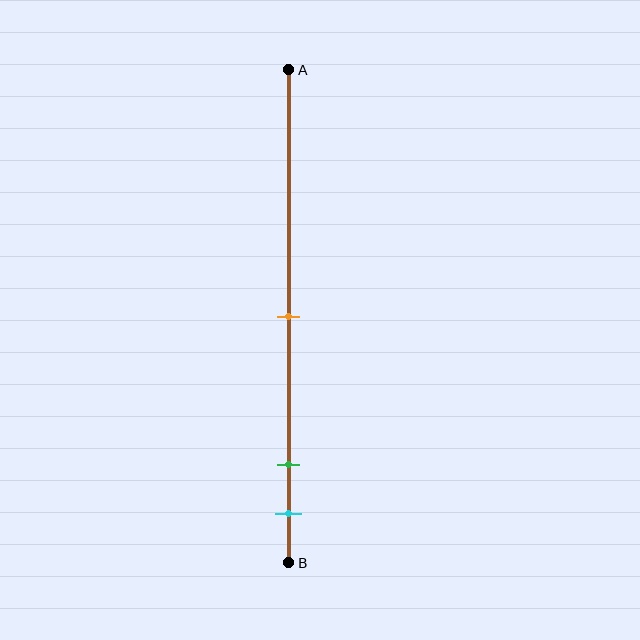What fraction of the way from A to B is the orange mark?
The orange mark is approximately 50% (0.5) of the way from A to B.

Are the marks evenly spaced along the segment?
No, the marks are not evenly spaced.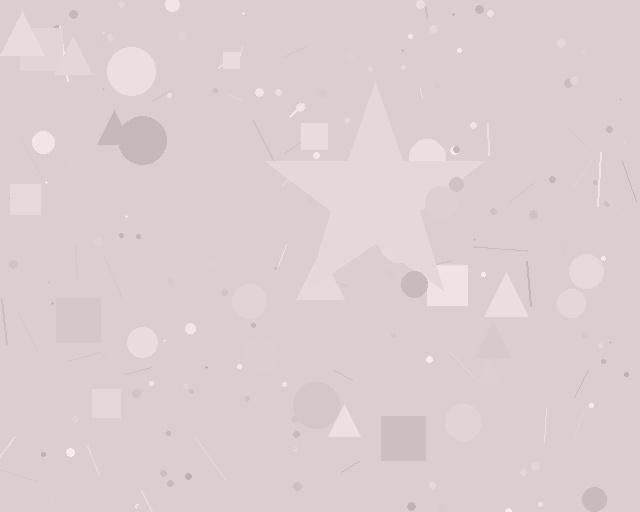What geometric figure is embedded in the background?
A star is embedded in the background.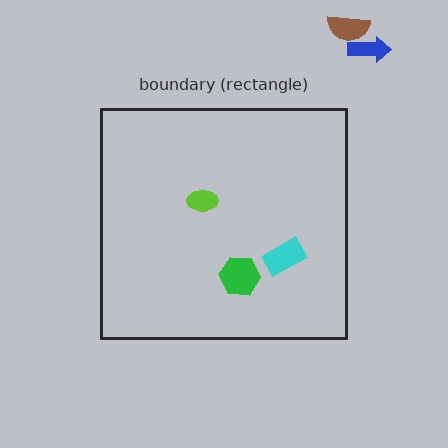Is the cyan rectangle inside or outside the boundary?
Inside.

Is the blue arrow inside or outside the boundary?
Outside.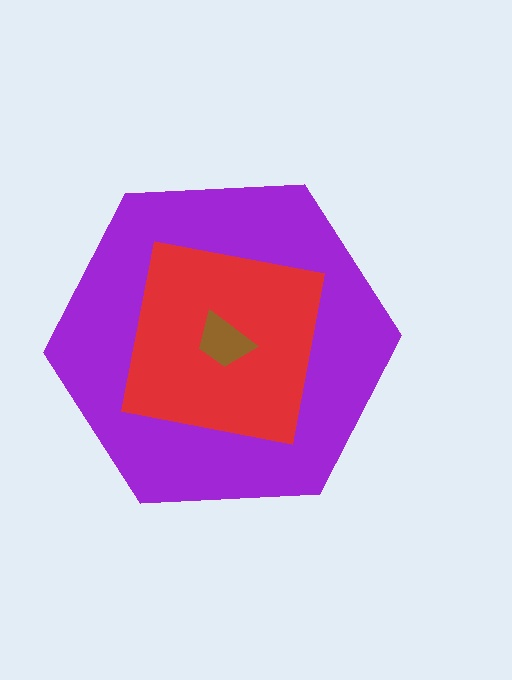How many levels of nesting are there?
3.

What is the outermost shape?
The purple hexagon.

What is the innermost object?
The brown trapezoid.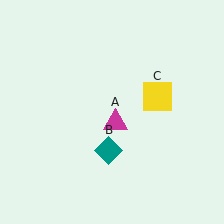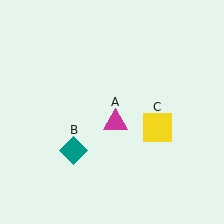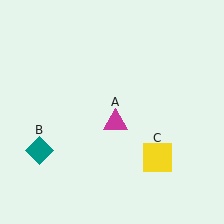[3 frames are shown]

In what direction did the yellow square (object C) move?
The yellow square (object C) moved down.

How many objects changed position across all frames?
2 objects changed position: teal diamond (object B), yellow square (object C).